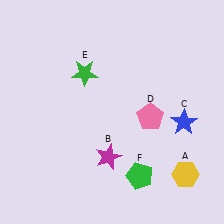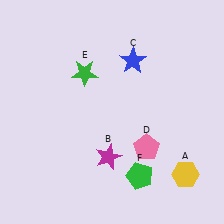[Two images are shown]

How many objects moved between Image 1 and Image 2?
2 objects moved between the two images.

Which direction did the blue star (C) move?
The blue star (C) moved up.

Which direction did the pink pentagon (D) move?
The pink pentagon (D) moved down.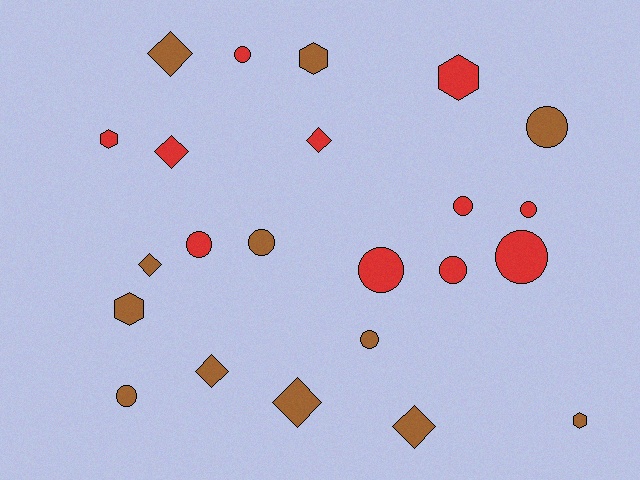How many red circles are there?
There are 7 red circles.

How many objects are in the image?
There are 23 objects.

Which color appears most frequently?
Brown, with 12 objects.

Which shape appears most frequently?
Circle, with 11 objects.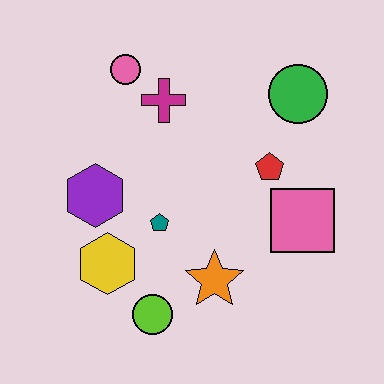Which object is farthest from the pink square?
The pink circle is farthest from the pink square.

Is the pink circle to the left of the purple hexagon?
No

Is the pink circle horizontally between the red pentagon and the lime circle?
No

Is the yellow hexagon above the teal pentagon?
No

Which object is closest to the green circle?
The red pentagon is closest to the green circle.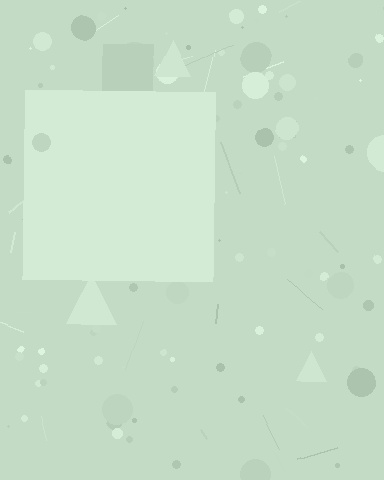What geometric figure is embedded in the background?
A square is embedded in the background.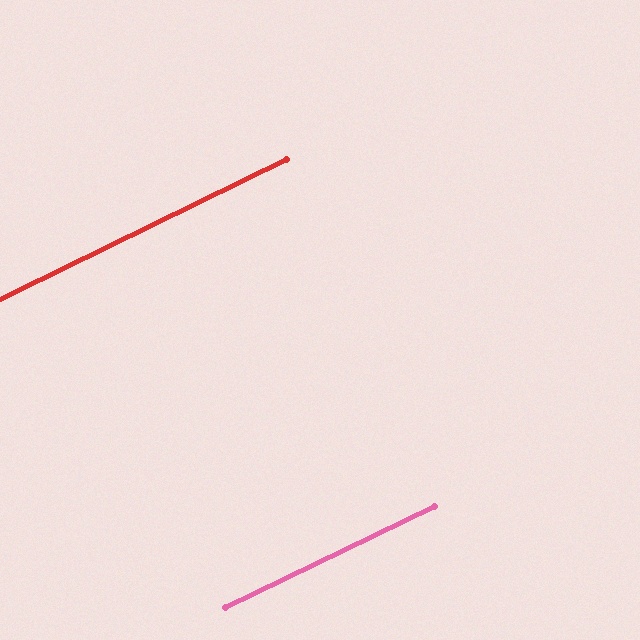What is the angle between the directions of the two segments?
Approximately 0 degrees.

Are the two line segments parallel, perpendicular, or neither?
Parallel — their directions differ by only 0.0°.